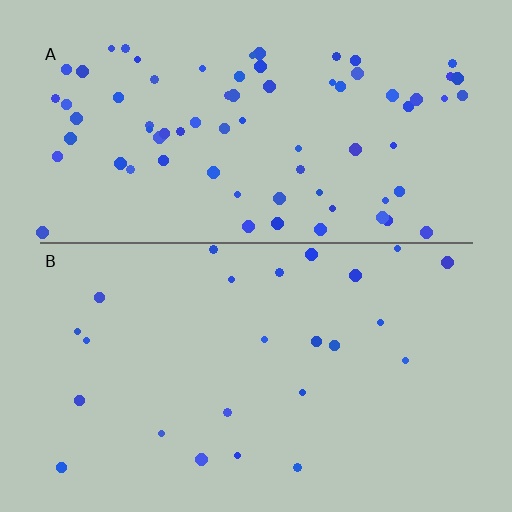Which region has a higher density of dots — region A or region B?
A (the top).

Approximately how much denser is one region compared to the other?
Approximately 3.1× — region A over region B.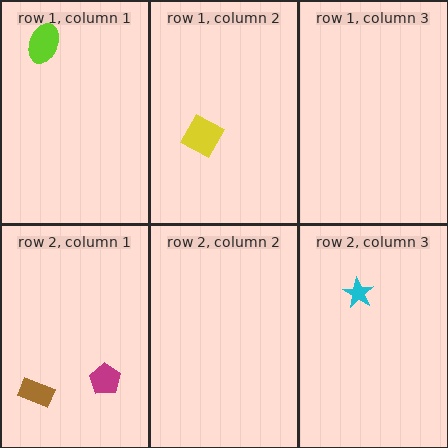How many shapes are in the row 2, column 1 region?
2.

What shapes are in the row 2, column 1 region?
The magenta pentagon, the brown rectangle.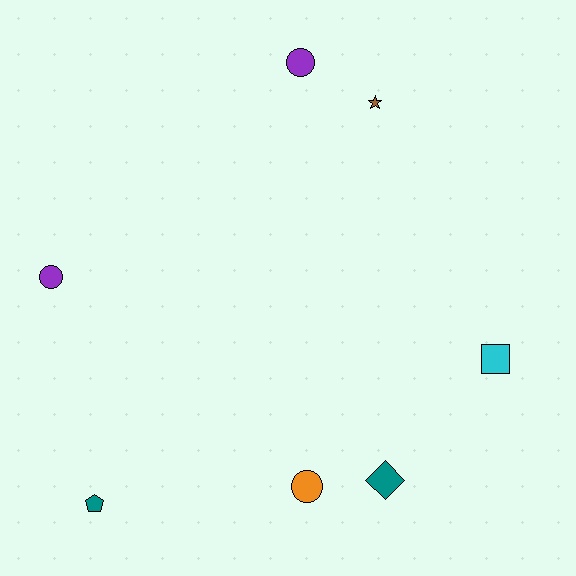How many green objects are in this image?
There are no green objects.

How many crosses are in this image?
There are no crosses.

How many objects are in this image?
There are 7 objects.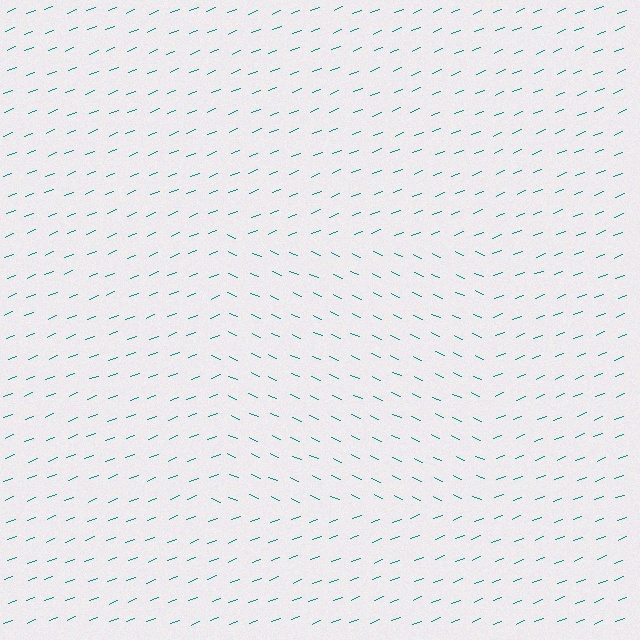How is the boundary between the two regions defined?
The boundary is defined purely by a change in line orientation (approximately 45 degrees difference). All lines are the same color and thickness.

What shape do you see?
I see a rectangle.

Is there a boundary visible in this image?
Yes, there is a texture boundary formed by a change in line orientation.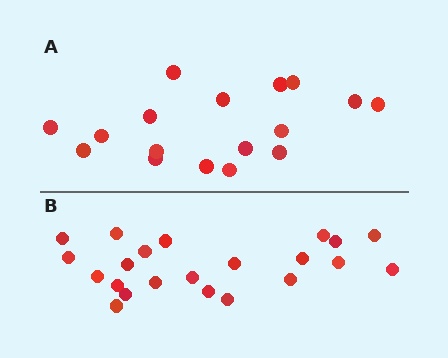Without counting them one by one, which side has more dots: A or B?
Region B (the bottom region) has more dots.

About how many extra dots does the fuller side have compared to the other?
Region B has about 5 more dots than region A.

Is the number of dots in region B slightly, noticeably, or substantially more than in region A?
Region B has noticeably more, but not dramatically so. The ratio is roughly 1.3 to 1.